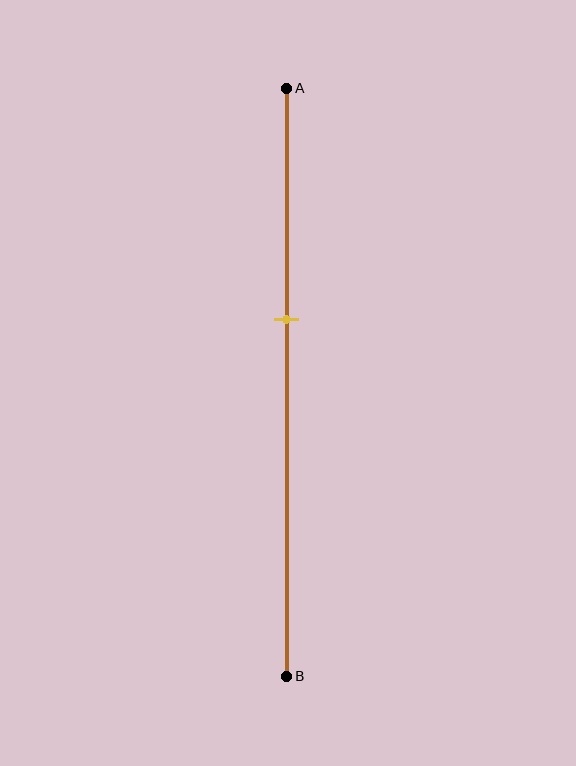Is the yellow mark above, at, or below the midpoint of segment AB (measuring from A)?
The yellow mark is above the midpoint of segment AB.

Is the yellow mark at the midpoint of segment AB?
No, the mark is at about 40% from A, not at the 50% midpoint.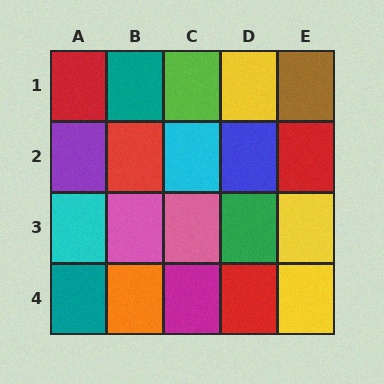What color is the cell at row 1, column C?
Lime.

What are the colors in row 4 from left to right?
Teal, orange, magenta, red, yellow.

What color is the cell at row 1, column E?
Brown.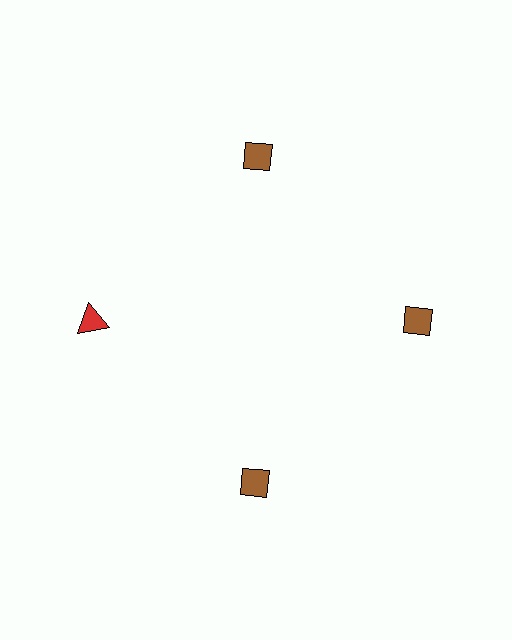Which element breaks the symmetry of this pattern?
The red triangle at roughly the 9 o'clock position breaks the symmetry. All other shapes are brown diamonds.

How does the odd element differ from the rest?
It differs in both color (red instead of brown) and shape (triangle instead of diamond).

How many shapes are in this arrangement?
There are 4 shapes arranged in a ring pattern.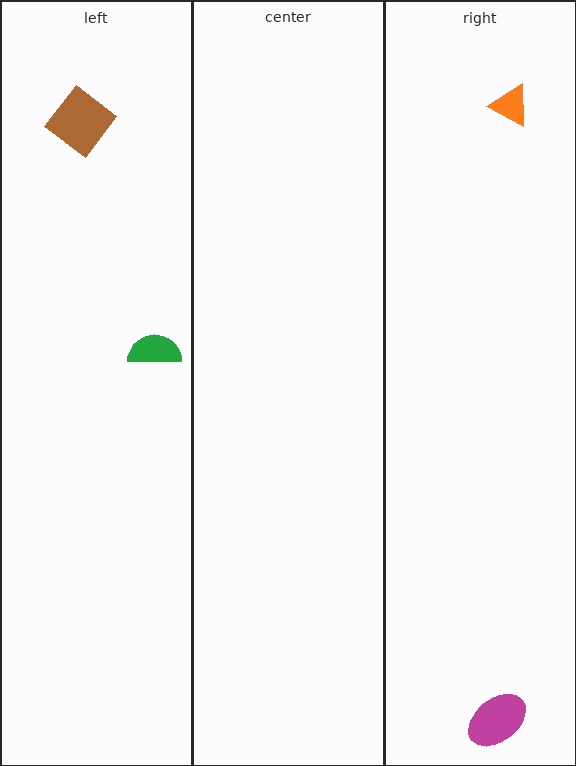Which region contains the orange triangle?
The right region.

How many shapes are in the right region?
2.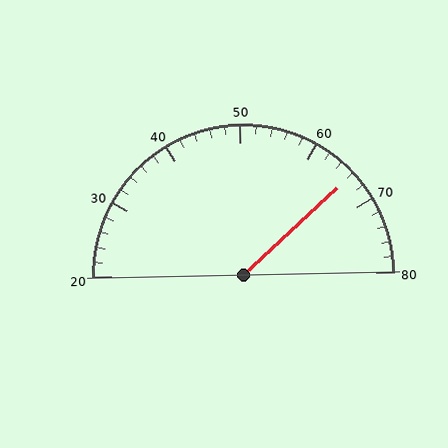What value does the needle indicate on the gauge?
The needle indicates approximately 66.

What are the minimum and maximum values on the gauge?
The gauge ranges from 20 to 80.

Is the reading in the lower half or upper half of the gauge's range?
The reading is in the upper half of the range (20 to 80).